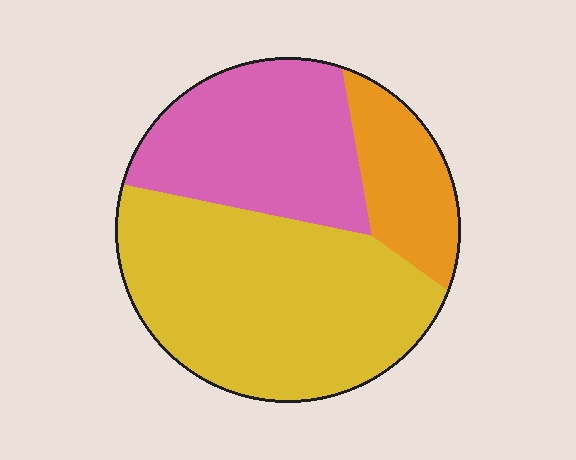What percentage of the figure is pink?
Pink takes up about one third (1/3) of the figure.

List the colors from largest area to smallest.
From largest to smallest: yellow, pink, orange.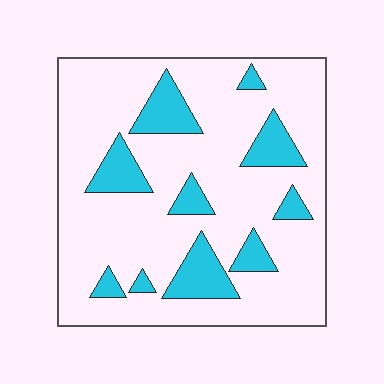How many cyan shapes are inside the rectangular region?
10.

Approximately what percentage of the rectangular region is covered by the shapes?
Approximately 20%.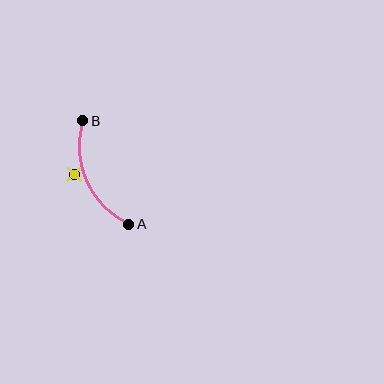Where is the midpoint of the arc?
The arc midpoint is the point on the curve farthest from the straight line joining A and B. It sits to the left of that line.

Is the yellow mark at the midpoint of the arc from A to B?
No — the yellow mark does not lie on the arc at all. It sits slightly outside the curve.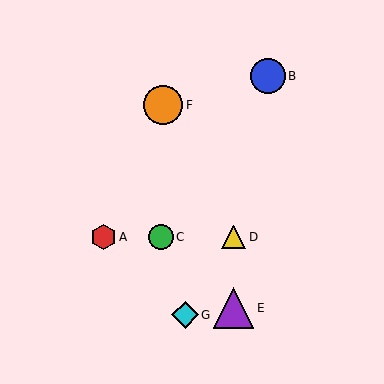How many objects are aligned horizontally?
3 objects (A, C, D) are aligned horizontally.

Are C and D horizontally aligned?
Yes, both are at y≈237.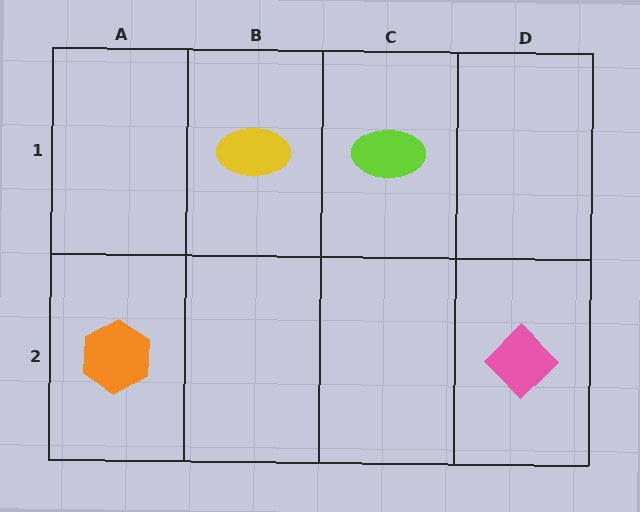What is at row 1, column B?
A yellow ellipse.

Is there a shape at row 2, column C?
No, that cell is empty.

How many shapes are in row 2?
2 shapes.